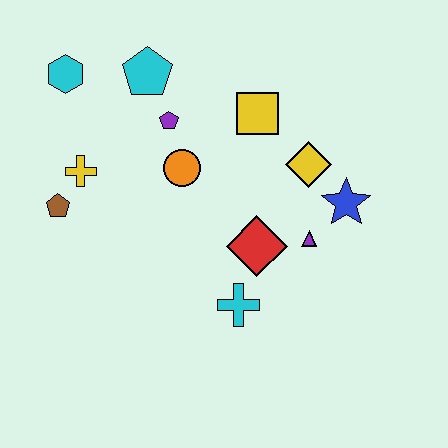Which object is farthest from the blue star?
The cyan hexagon is farthest from the blue star.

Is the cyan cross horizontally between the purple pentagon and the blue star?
Yes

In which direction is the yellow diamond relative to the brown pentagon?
The yellow diamond is to the right of the brown pentagon.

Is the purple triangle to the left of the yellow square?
No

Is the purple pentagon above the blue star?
Yes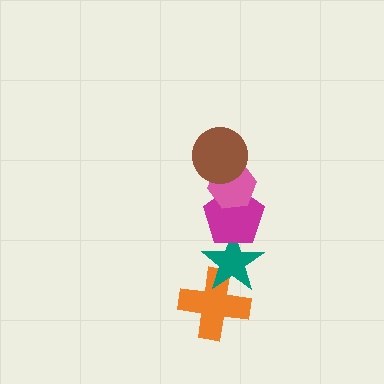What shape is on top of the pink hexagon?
The brown circle is on top of the pink hexagon.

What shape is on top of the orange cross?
The teal star is on top of the orange cross.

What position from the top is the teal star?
The teal star is 4th from the top.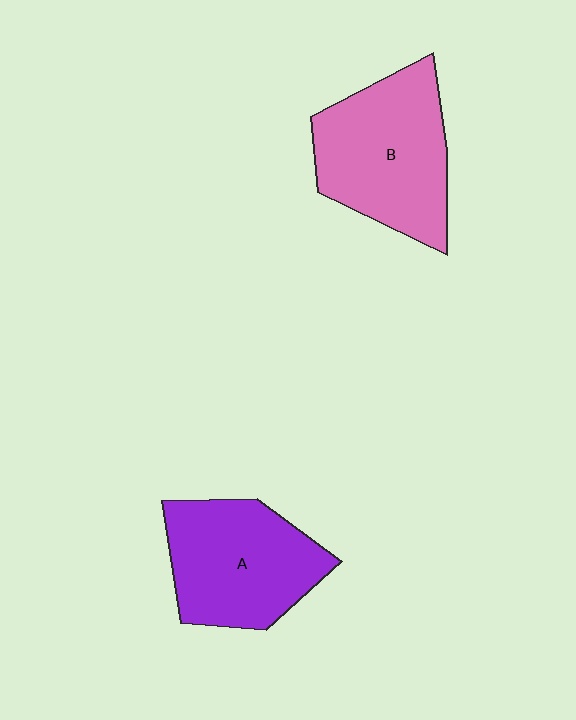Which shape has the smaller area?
Shape A (purple).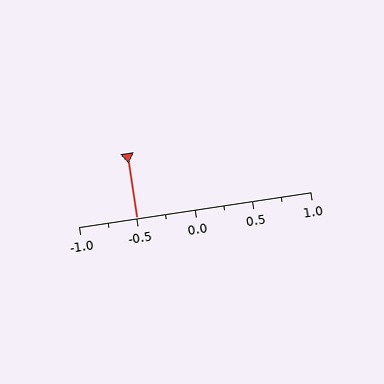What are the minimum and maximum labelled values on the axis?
The axis runs from -1.0 to 1.0.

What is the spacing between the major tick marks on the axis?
The major ticks are spaced 0.5 apart.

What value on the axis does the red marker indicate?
The marker indicates approximately -0.5.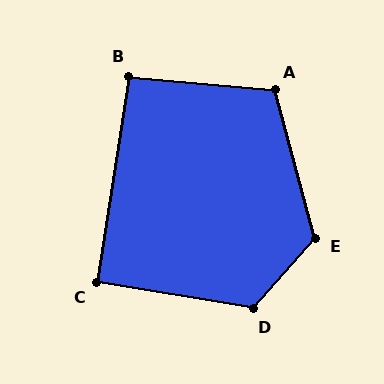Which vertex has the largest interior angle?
E, at approximately 123 degrees.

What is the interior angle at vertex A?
Approximately 110 degrees (obtuse).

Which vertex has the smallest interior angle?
C, at approximately 90 degrees.